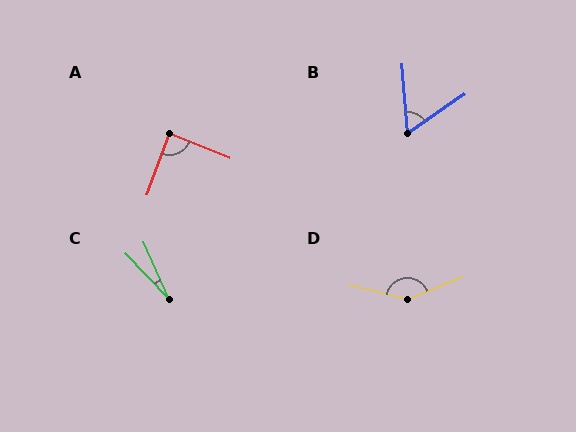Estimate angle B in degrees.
Approximately 60 degrees.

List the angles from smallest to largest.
C (20°), B (60°), A (89°), D (144°).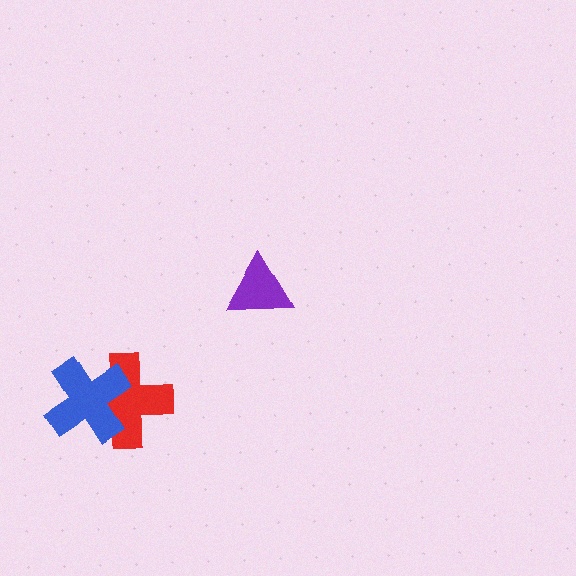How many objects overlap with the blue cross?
1 object overlaps with the blue cross.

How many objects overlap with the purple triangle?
0 objects overlap with the purple triangle.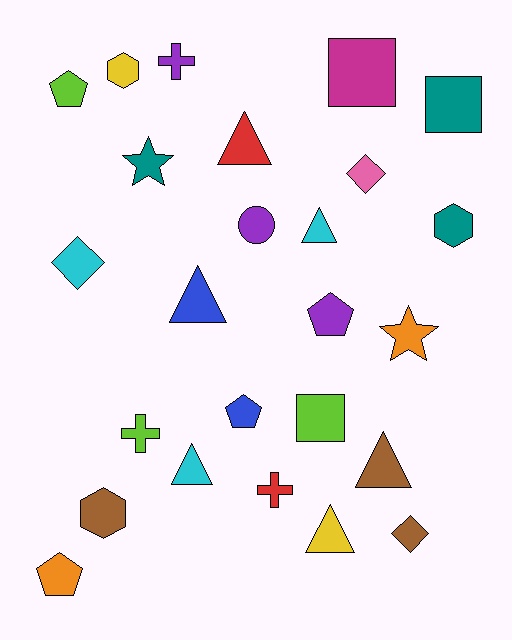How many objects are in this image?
There are 25 objects.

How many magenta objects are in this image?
There is 1 magenta object.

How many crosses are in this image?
There are 3 crosses.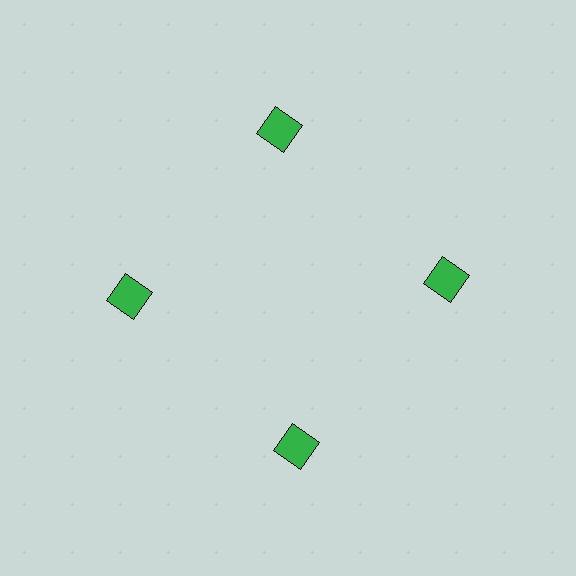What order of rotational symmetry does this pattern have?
This pattern has 4-fold rotational symmetry.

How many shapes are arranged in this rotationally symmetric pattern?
There are 4 shapes, arranged in 4 groups of 1.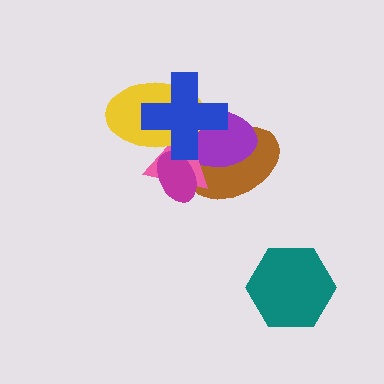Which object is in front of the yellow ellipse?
The blue cross is in front of the yellow ellipse.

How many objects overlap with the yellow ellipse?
4 objects overlap with the yellow ellipse.